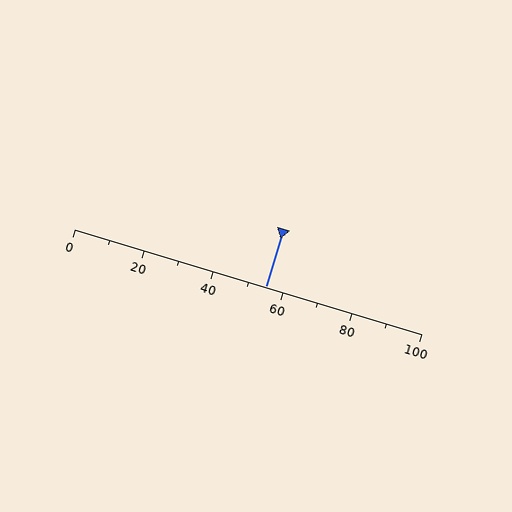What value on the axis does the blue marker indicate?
The marker indicates approximately 55.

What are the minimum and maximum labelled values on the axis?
The axis runs from 0 to 100.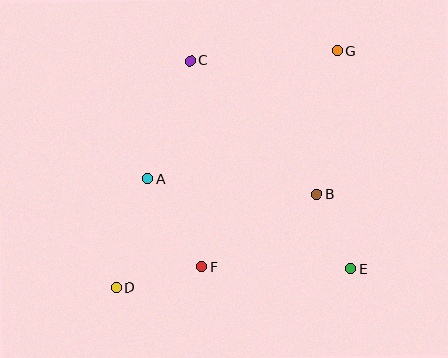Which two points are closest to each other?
Points B and E are closest to each other.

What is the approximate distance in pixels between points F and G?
The distance between F and G is approximately 255 pixels.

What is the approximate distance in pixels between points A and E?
The distance between A and E is approximately 223 pixels.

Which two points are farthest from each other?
Points D and G are farthest from each other.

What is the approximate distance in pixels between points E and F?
The distance between E and F is approximately 149 pixels.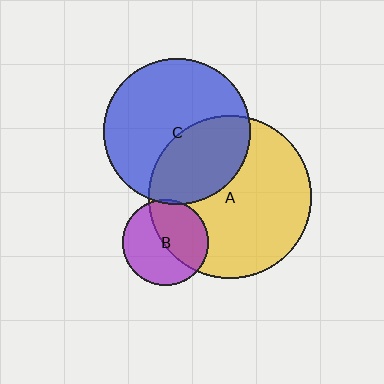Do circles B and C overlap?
Yes.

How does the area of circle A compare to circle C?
Approximately 1.2 times.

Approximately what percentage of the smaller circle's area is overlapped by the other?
Approximately 5%.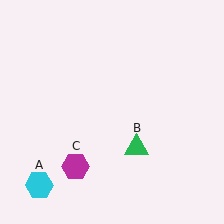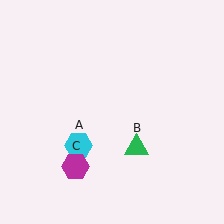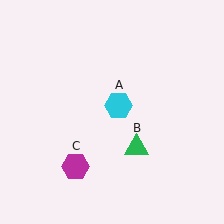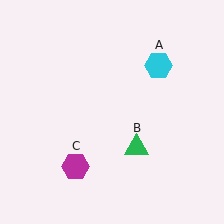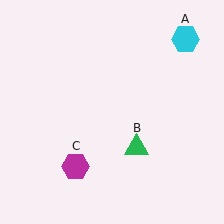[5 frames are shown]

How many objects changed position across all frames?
1 object changed position: cyan hexagon (object A).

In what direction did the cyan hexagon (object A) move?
The cyan hexagon (object A) moved up and to the right.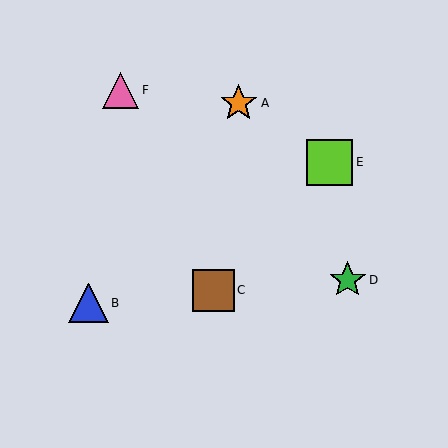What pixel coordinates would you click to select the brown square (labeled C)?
Click at (213, 290) to select the brown square C.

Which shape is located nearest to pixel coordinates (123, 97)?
The pink triangle (labeled F) at (121, 90) is nearest to that location.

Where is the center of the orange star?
The center of the orange star is at (239, 103).